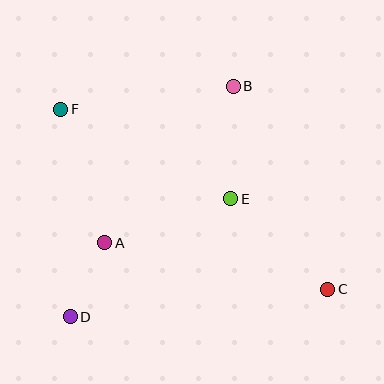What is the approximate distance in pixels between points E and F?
The distance between E and F is approximately 192 pixels.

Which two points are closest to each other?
Points A and D are closest to each other.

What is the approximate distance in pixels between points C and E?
The distance between C and E is approximately 132 pixels.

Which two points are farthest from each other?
Points C and F are farthest from each other.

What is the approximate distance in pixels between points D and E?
The distance between D and E is approximately 200 pixels.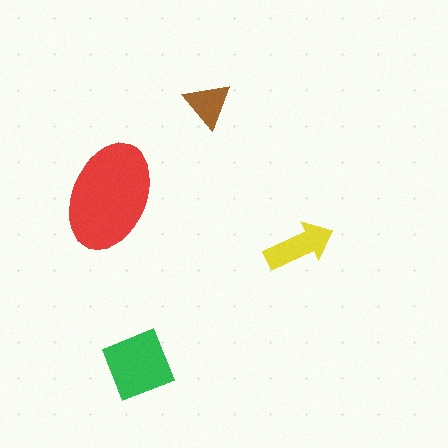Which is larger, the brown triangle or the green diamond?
The green diamond.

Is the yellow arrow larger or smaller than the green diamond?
Smaller.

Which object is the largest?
The red ellipse.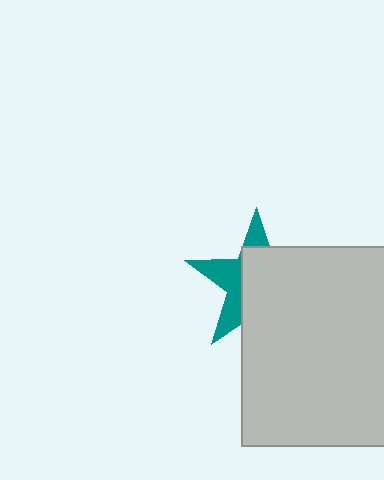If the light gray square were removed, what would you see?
You would see the complete teal star.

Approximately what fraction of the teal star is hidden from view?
Roughly 62% of the teal star is hidden behind the light gray square.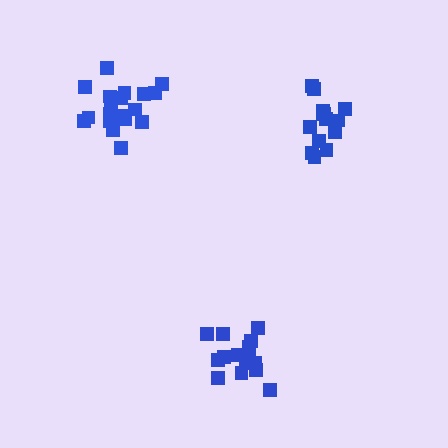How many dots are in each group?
Group 1: 19 dots, Group 2: 16 dots, Group 3: 14 dots (49 total).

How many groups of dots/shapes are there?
There are 3 groups.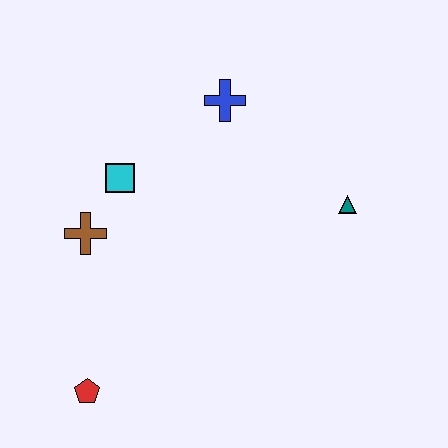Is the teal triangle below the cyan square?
Yes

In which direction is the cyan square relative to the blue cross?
The cyan square is to the left of the blue cross.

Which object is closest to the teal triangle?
The blue cross is closest to the teal triangle.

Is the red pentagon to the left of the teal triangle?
Yes